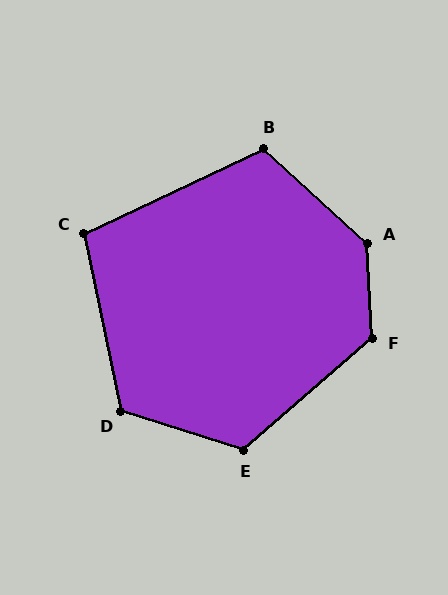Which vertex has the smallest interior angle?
C, at approximately 104 degrees.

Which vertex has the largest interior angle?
A, at approximately 135 degrees.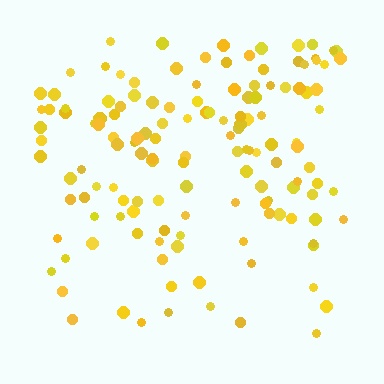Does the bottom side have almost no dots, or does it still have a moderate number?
Still a moderate number, just noticeably fewer than the top.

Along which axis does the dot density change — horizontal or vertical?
Vertical.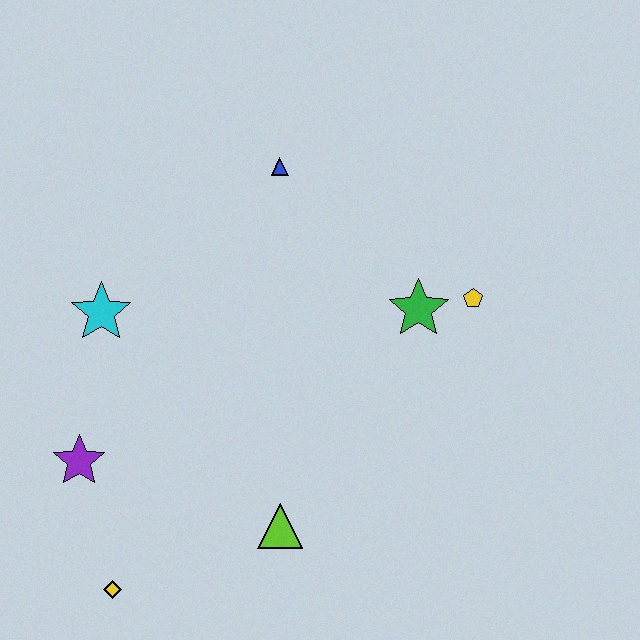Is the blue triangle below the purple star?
No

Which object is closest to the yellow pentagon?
The green star is closest to the yellow pentagon.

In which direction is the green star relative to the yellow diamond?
The green star is to the right of the yellow diamond.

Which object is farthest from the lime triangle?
The blue triangle is farthest from the lime triangle.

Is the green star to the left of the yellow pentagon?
Yes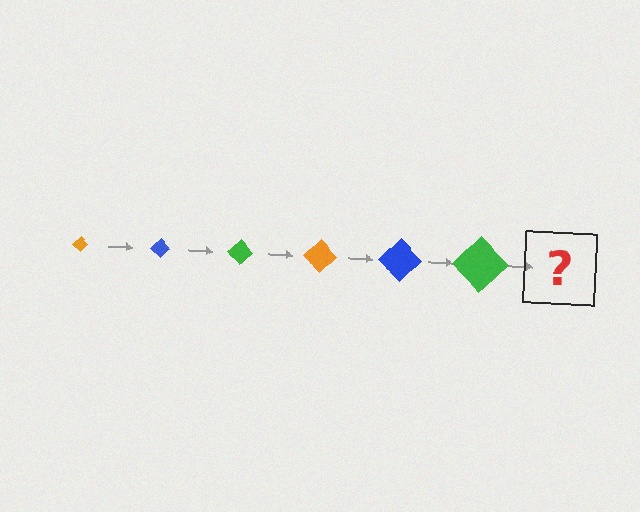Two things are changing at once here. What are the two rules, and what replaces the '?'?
The two rules are that the diamond grows larger each step and the color cycles through orange, blue, and green. The '?' should be an orange diamond, larger than the previous one.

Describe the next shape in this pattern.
It should be an orange diamond, larger than the previous one.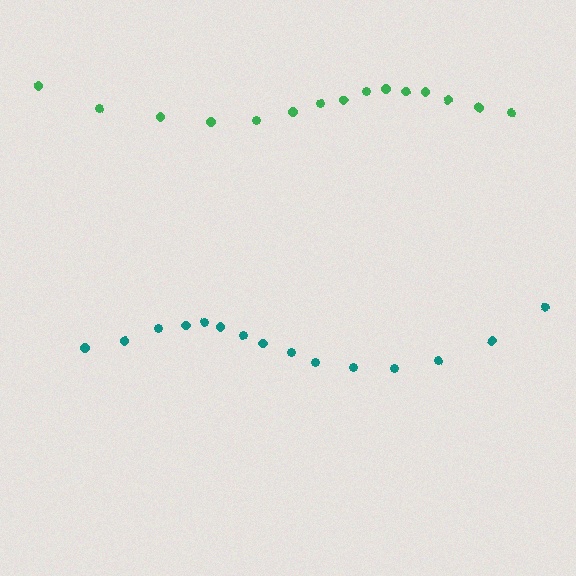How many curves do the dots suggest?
There are 2 distinct paths.